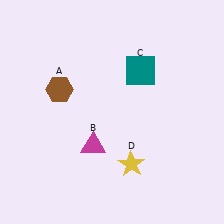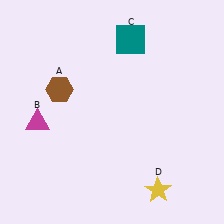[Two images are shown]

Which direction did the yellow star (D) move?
The yellow star (D) moved right.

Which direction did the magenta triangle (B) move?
The magenta triangle (B) moved left.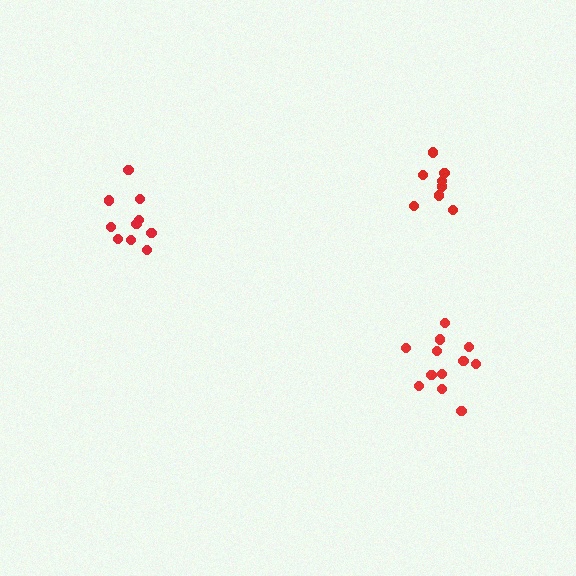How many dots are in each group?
Group 1: 12 dots, Group 2: 10 dots, Group 3: 9 dots (31 total).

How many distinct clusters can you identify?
There are 3 distinct clusters.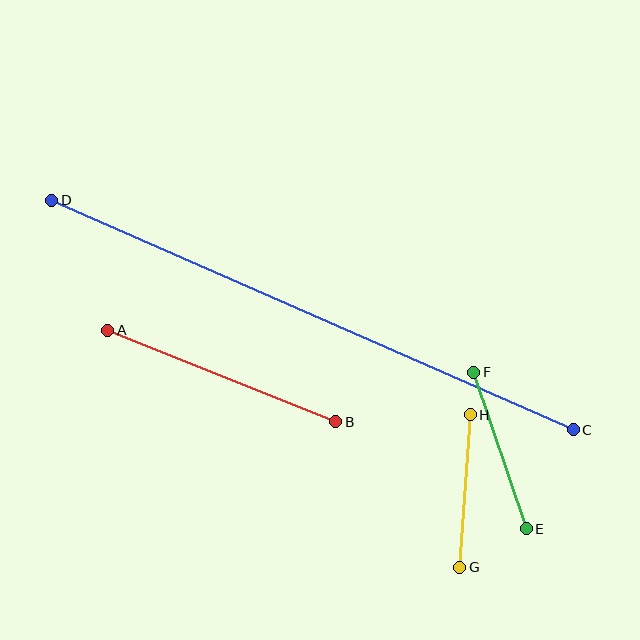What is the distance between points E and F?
The distance is approximately 165 pixels.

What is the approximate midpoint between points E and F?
The midpoint is at approximately (500, 451) pixels.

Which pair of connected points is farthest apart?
Points C and D are farthest apart.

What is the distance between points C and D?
The distance is approximately 570 pixels.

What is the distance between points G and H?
The distance is approximately 153 pixels.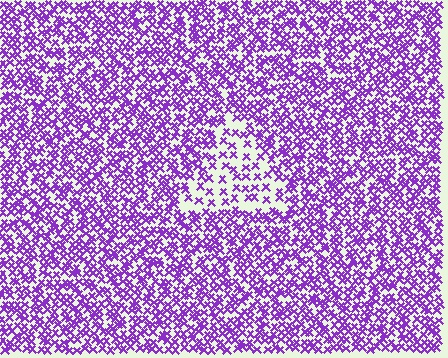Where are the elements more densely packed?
The elements are more densely packed outside the triangle boundary.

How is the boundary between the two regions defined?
The boundary is defined by a change in element density (approximately 2.3x ratio). All elements are the same color, size, and shape.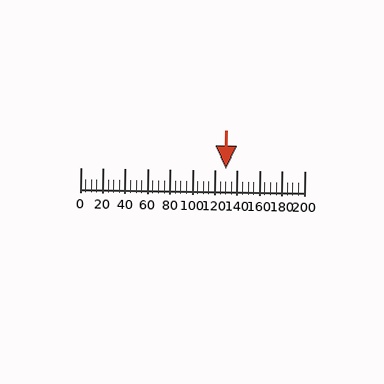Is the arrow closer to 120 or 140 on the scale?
The arrow is closer to 140.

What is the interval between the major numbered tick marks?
The major tick marks are spaced 20 units apart.